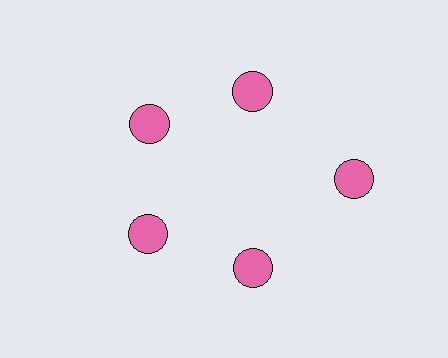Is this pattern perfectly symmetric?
No. The 5 pink circles are arranged in a ring, but one element near the 3 o'clock position is pushed outward from the center, breaking the 5-fold rotational symmetry.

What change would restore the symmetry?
The symmetry would be restored by moving it inward, back onto the ring so that all 5 circles sit at equal angles and equal distance from the center.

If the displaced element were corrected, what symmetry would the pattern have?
It would have 5-fold rotational symmetry — the pattern would map onto itself every 72 degrees.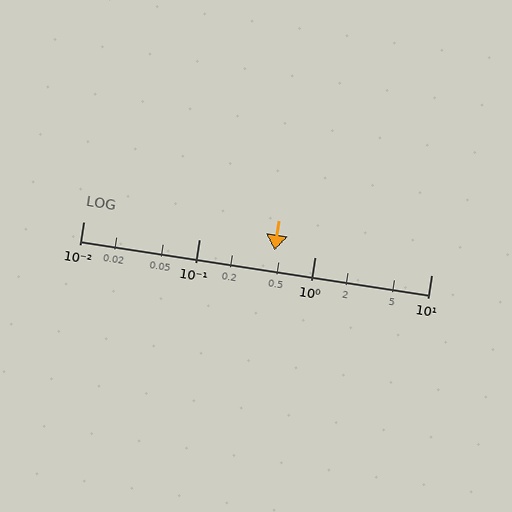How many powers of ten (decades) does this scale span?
The scale spans 3 decades, from 0.01 to 10.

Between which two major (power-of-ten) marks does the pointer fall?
The pointer is between 0.1 and 1.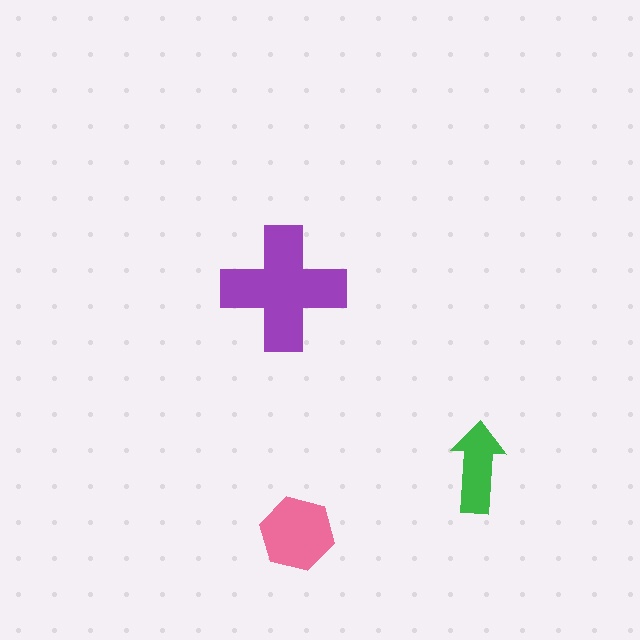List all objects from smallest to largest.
The green arrow, the pink hexagon, the purple cross.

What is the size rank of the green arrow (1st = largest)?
3rd.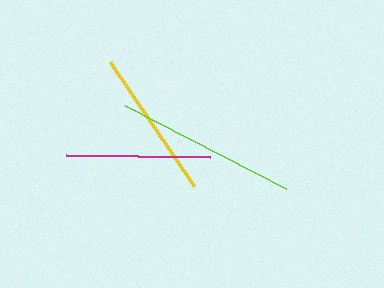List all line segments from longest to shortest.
From longest to shortest: lime, yellow, magenta.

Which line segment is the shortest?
The magenta line is the shortest at approximately 144 pixels.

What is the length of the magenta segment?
The magenta segment is approximately 144 pixels long.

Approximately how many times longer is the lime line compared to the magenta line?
The lime line is approximately 1.3 times the length of the magenta line.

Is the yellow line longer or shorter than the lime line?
The lime line is longer than the yellow line.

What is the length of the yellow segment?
The yellow segment is approximately 149 pixels long.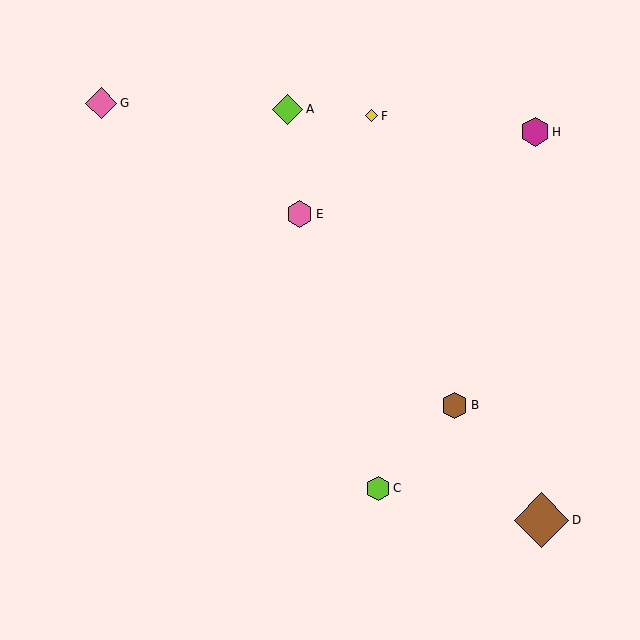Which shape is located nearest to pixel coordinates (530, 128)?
The magenta hexagon (labeled H) at (535, 132) is nearest to that location.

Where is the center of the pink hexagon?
The center of the pink hexagon is at (300, 214).